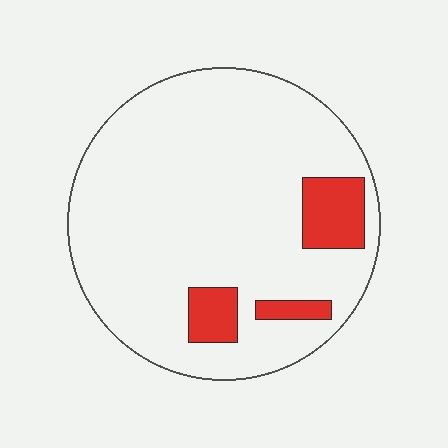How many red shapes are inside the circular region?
3.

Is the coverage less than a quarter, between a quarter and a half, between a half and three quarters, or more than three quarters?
Less than a quarter.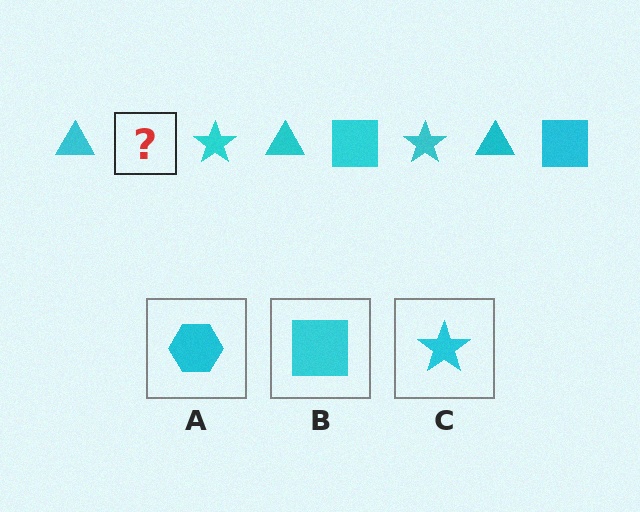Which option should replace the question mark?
Option B.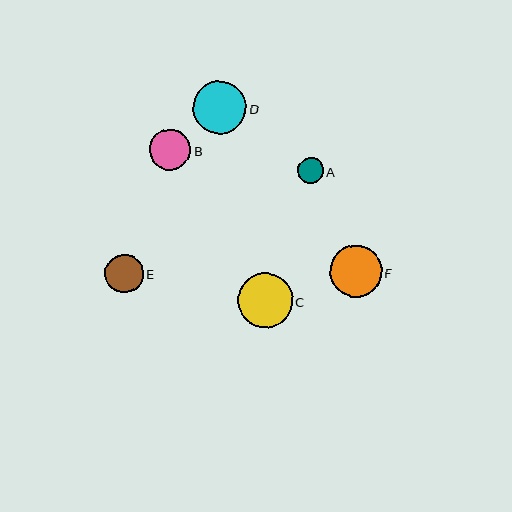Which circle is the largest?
Circle C is the largest with a size of approximately 55 pixels.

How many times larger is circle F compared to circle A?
Circle F is approximately 2.1 times the size of circle A.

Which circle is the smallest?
Circle A is the smallest with a size of approximately 25 pixels.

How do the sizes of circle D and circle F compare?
Circle D and circle F are approximately the same size.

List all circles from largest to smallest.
From largest to smallest: C, D, F, B, E, A.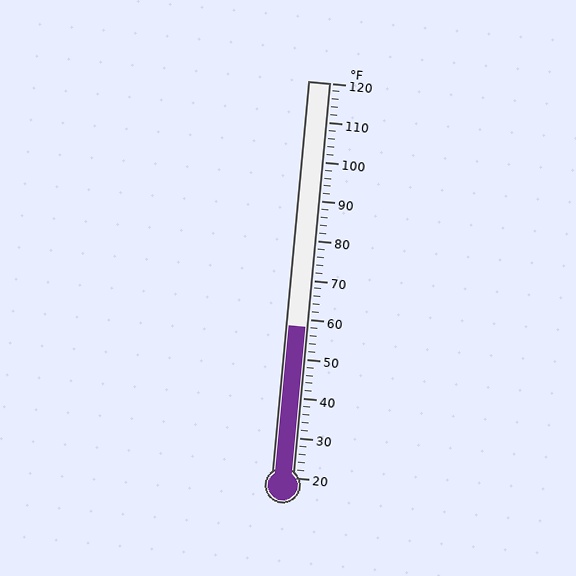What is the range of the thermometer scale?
The thermometer scale ranges from 20°F to 120°F.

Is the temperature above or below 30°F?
The temperature is above 30°F.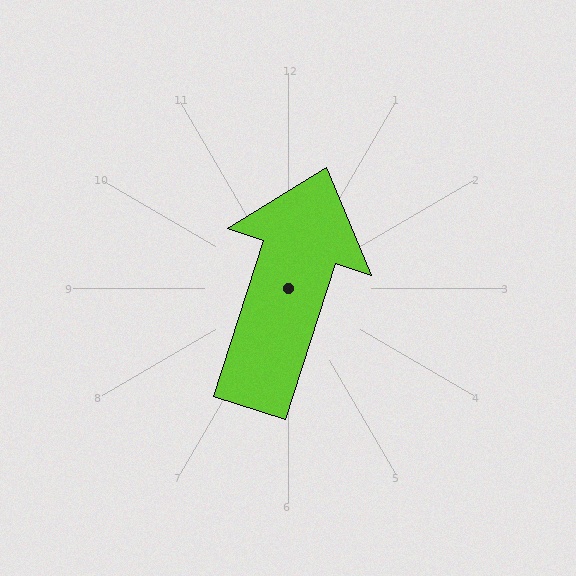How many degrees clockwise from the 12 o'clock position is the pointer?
Approximately 18 degrees.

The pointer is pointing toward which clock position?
Roughly 1 o'clock.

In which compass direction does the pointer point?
North.